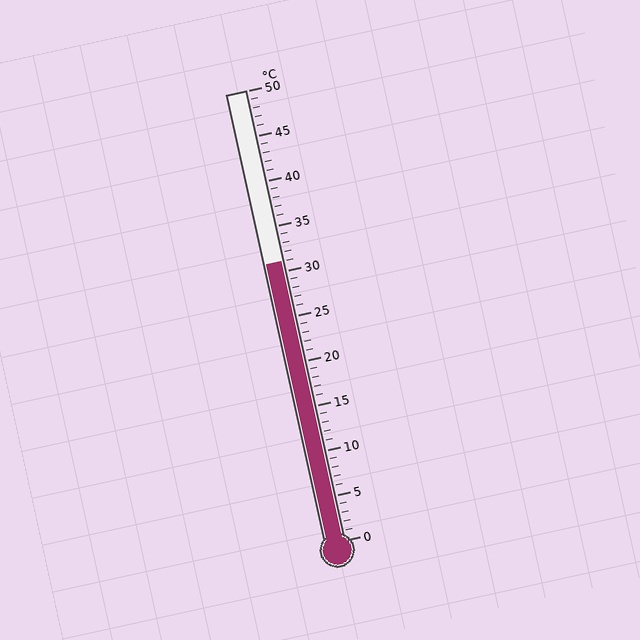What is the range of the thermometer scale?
The thermometer scale ranges from 0°C to 50°C.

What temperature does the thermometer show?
The thermometer shows approximately 31°C.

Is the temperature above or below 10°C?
The temperature is above 10°C.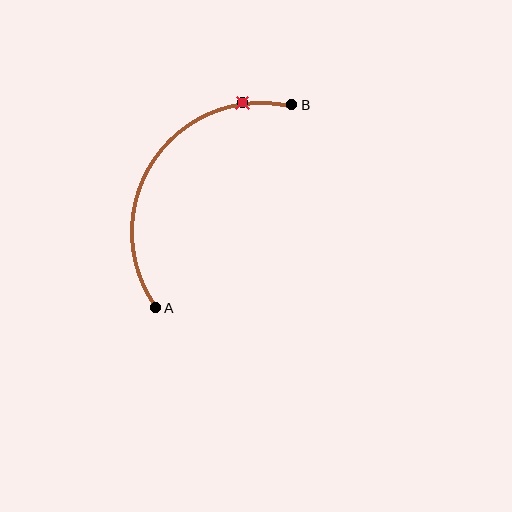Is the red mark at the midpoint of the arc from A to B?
No. The red mark lies on the arc but is closer to endpoint B. The arc midpoint would be at the point on the curve equidistant along the arc from both A and B.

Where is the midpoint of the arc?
The arc midpoint is the point on the curve farthest from the straight line joining A and B. It sits above and to the left of that line.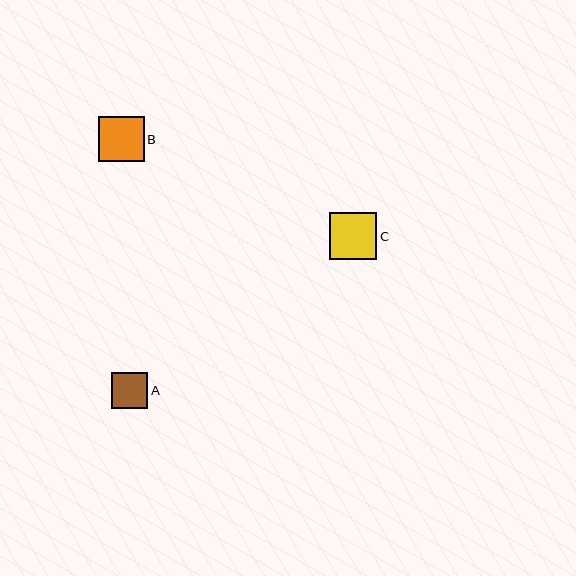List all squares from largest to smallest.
From largest to smallest: C, B, A.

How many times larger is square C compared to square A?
Square C is approximately 1.3 times the size of square A.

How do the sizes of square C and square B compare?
Square C and square B are approximately the same size.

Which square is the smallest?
Square A is the smallest with a size of approximately 36 pixels.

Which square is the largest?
Square C is the largest with a size of approximately 47 pixels.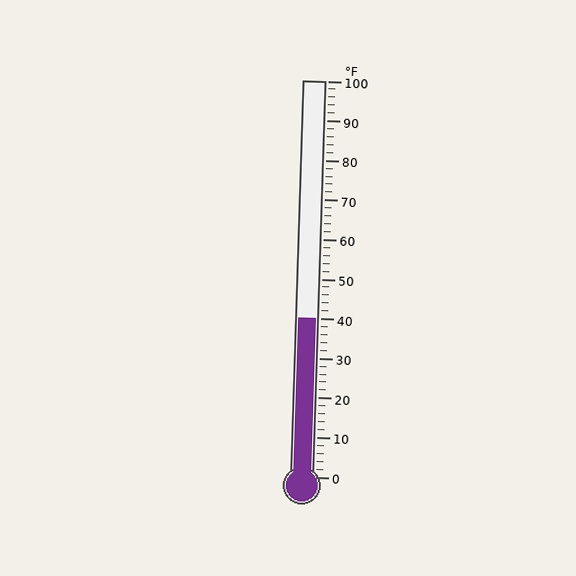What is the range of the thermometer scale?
The thermometer scale ranges from 0°F to 100°F.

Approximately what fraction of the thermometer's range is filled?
The thermometer is filled to approximately 40% of its range.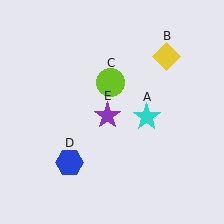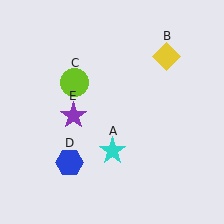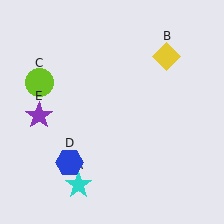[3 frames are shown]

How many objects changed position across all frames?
3 objects changed position: cyan star (object A), lime circle (object C), purple star (object E).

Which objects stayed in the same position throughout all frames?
Yellow diamond (object B) and blue hexagon (object D) remained stationary.